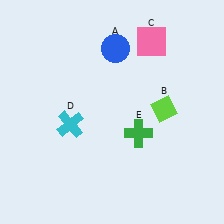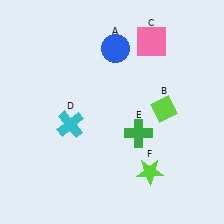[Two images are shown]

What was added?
A lime star (F) was added in Image 2.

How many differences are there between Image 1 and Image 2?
There is 1 difference between the two images.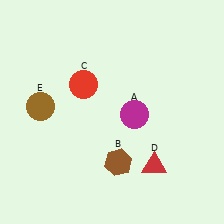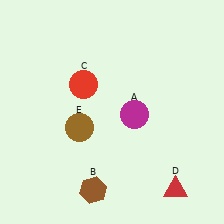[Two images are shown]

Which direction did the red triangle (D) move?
The red triangle (D) moved down.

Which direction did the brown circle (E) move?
The brown circle (E) moved right.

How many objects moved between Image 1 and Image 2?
3 objects moved between the two images.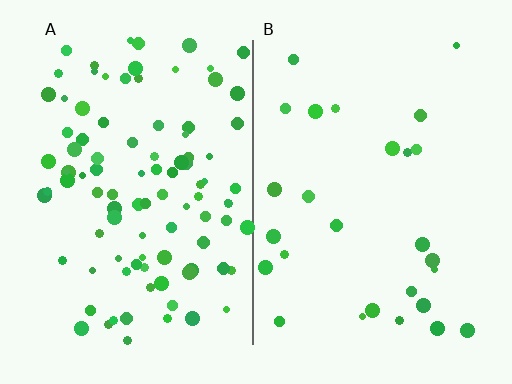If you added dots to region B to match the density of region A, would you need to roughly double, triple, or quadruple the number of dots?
Approximately quadruple.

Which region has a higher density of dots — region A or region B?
A (the left).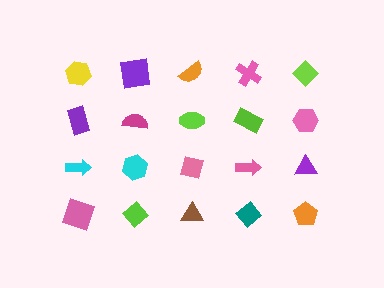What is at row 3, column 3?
A pink square.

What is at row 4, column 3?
A brown triangle.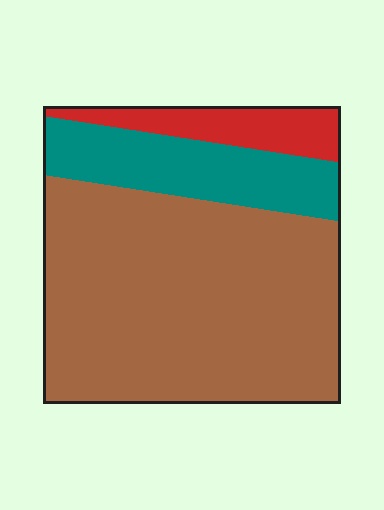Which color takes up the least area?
Red, at roughly 10%.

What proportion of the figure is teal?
Teal takes up about one fifth (1/5) of the figure.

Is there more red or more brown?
Brown.